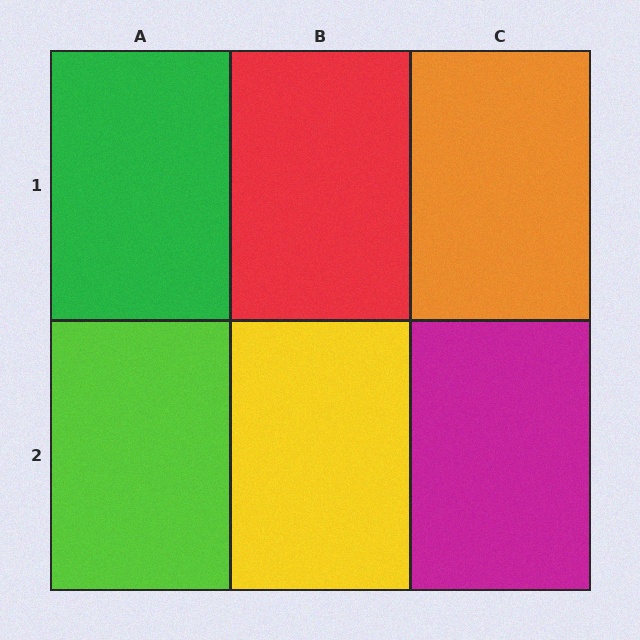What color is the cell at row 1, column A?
Green.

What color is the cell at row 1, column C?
Orange.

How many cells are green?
1 cell is green.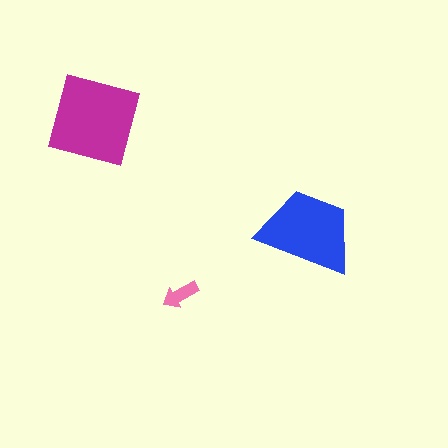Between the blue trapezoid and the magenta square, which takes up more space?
The magenta square.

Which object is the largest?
The magenta square.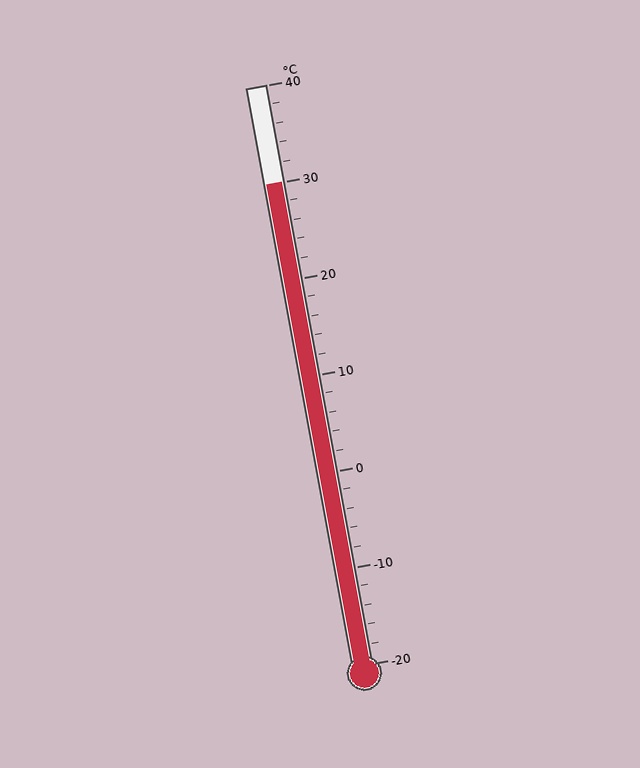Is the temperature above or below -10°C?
The temperature is above -10°C.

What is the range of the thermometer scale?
The thermometer scale ranges from -20°C to 40°C.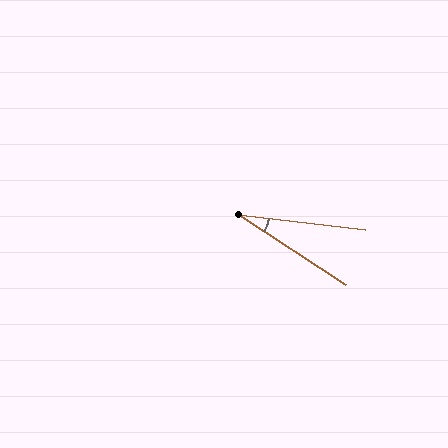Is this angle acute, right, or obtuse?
It is acute.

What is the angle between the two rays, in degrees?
Approximately 26 degrees.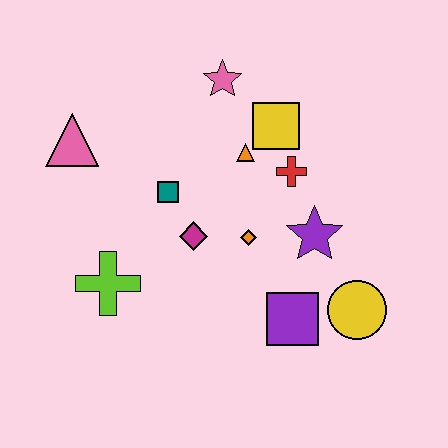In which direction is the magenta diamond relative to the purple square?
The magenta diamond is to the left of the purple square.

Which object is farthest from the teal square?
The yellow circle is farthest from the teal square.